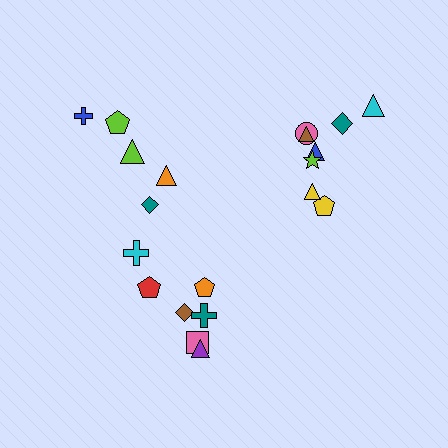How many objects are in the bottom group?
There are 6 objects.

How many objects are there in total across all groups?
There are 20 objects.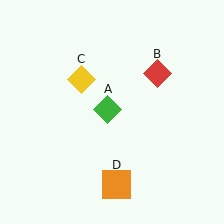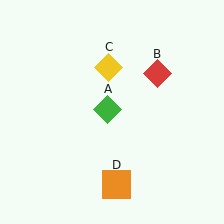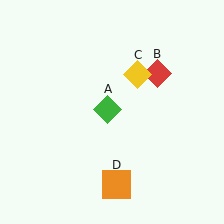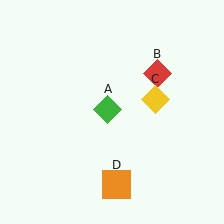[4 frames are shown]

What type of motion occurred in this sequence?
The yellow diamond (object C) rotated clockwise around the center of the scene.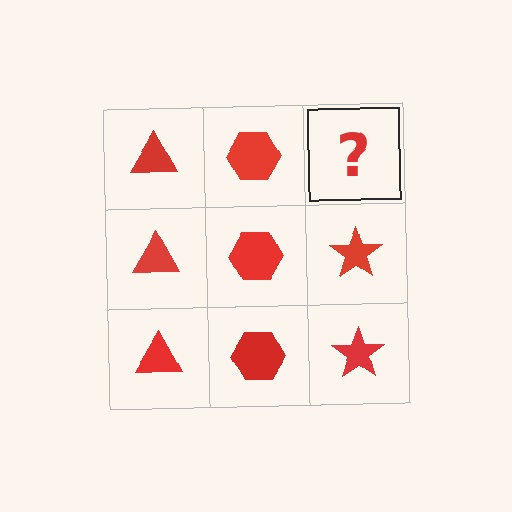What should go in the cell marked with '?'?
The missing cell should contain a red star.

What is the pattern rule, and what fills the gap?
The rule is that each column has a consistent shape. The gap should be filled with a red star.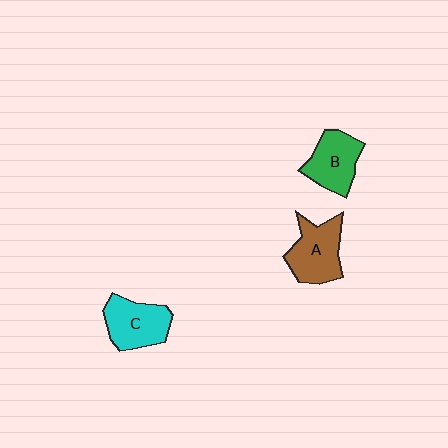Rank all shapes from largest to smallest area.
From largest to smallest: A (brown), C (cyan), B (green).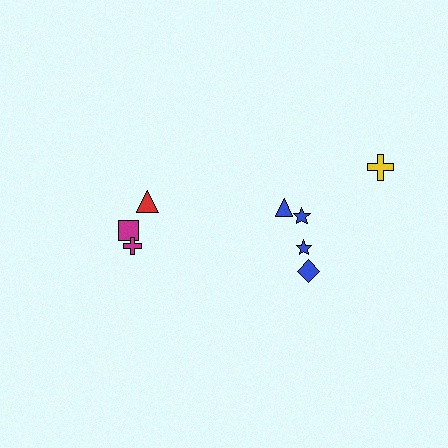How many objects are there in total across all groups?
There are 8 objects.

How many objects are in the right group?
There are 5 objects.